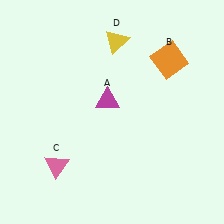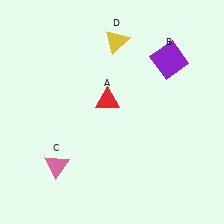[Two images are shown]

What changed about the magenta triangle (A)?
In Image 1, A is magenta. In Image 2, it changed to red.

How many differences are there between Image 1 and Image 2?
There are 2 differences between the two images.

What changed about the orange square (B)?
In Image 1, B is orange. In Image 2, it changed to purple.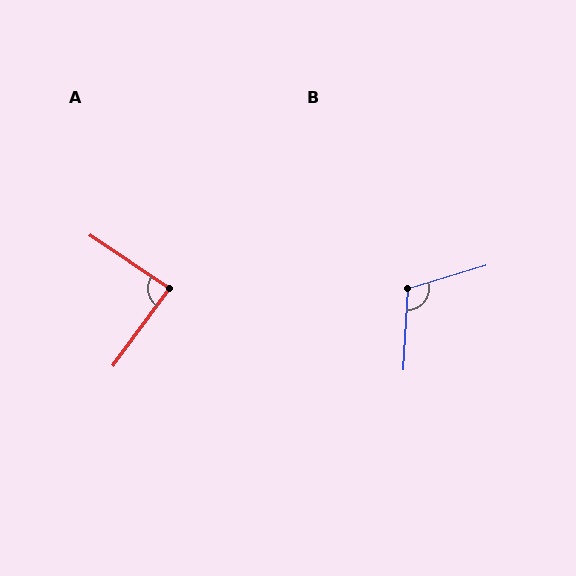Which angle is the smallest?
A, at approximately 88 degrees.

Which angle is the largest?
B, at approximately 110 degrees.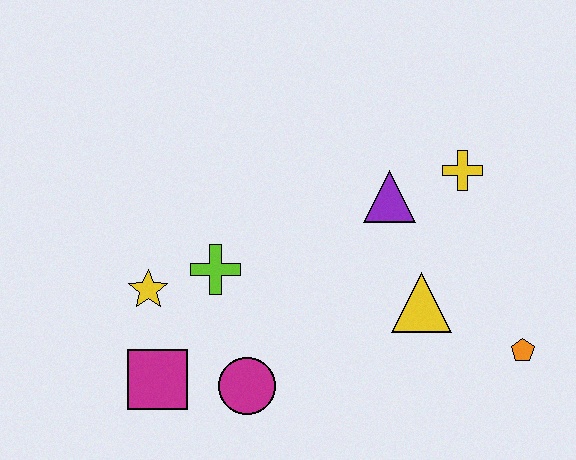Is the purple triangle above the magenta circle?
Yes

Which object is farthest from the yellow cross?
The magenta square is farthest from the yellow cross.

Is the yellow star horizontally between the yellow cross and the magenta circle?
No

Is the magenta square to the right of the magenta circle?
No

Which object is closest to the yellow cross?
The purple triangle is closest to the yellow cross.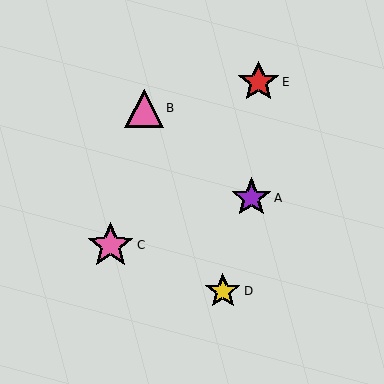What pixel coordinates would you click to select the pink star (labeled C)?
Click at (110, 245) to select the pink star C.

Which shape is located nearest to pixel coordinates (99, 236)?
The pink star (labeled C) at (110, 245) is nearest to that location.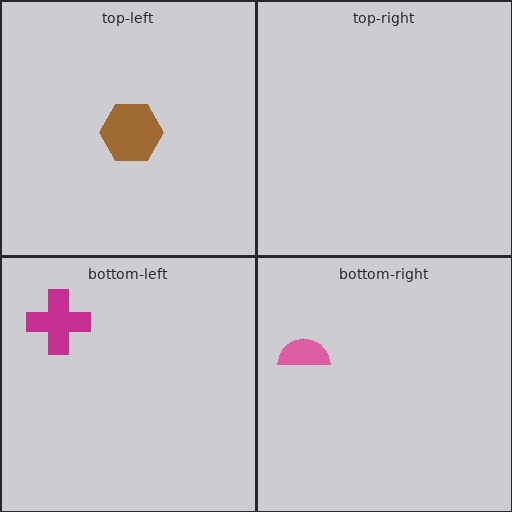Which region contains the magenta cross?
The bottom-left region.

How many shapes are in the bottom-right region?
1.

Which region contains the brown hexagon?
The top-left region.